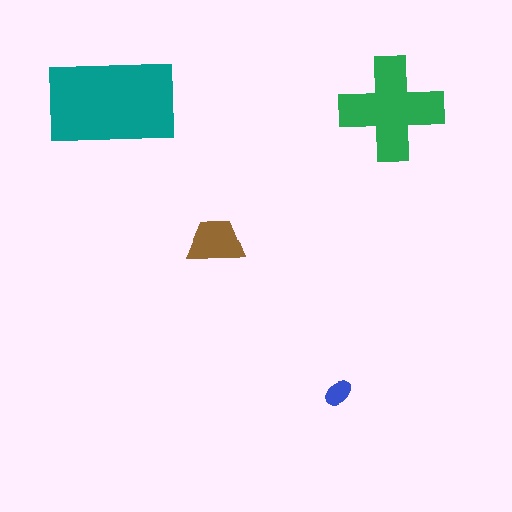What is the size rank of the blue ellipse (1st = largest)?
4th.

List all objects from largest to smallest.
The teal rectangle, the green cross, the brown trapezoid, the blue ellipse.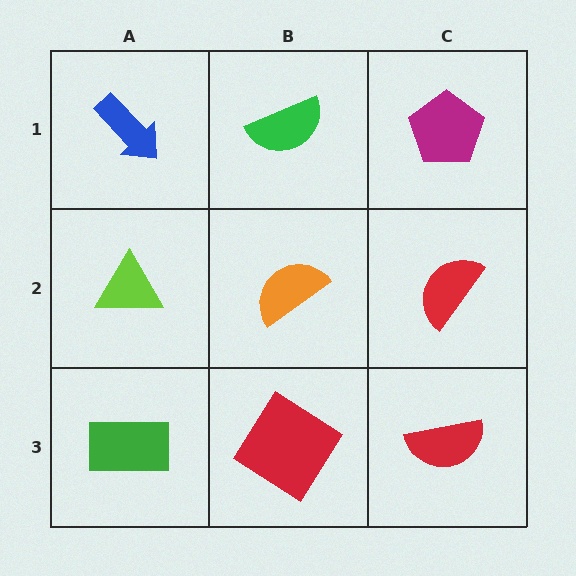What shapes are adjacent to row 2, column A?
A blue arrow (row 1, column A), a green rectangle (row 3, column A), an orange semicircle (row 2, column B).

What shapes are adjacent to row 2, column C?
A magenta pentagon (row 1, column C), a red semicircle (row 3, column C), an orange semicircle (row 2, column B).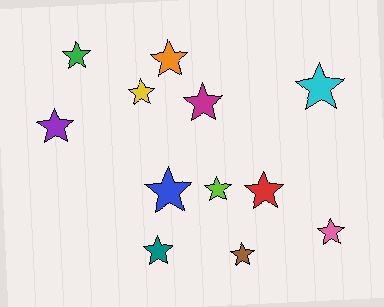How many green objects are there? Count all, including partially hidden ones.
There is 1 green object.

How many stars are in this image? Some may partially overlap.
There are 12 stars.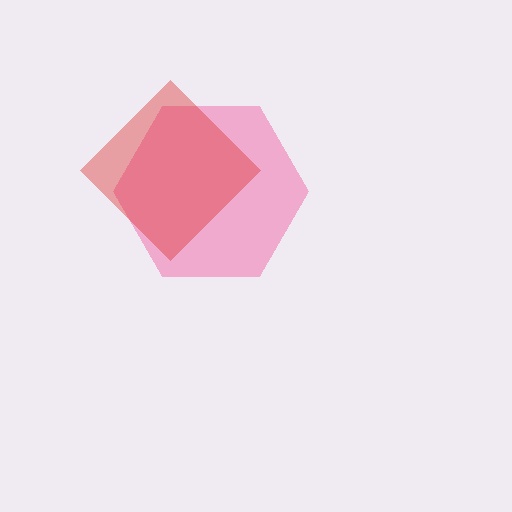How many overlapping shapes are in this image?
There are 2 overlapping shapes in the image.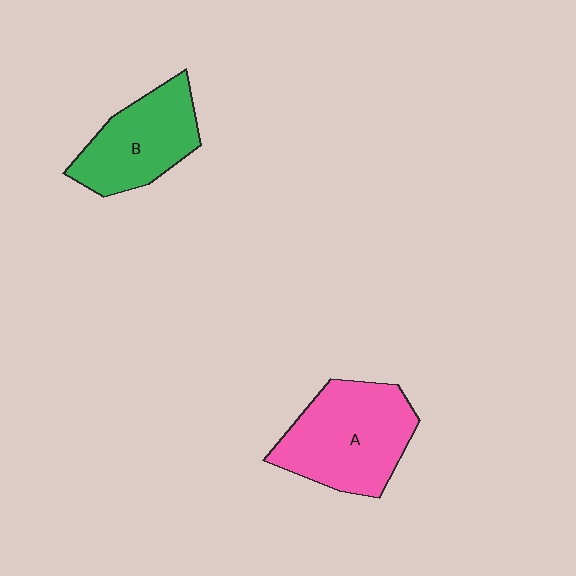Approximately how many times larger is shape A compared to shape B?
Approximately 1.3 times.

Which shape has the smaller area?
Shape B (green).